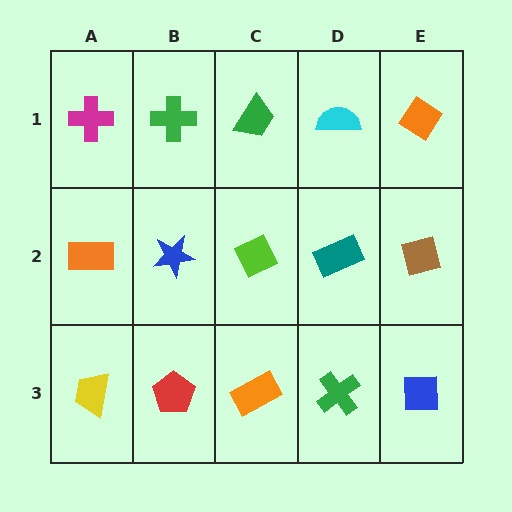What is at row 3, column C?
An orange rectangle.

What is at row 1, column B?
A green cross.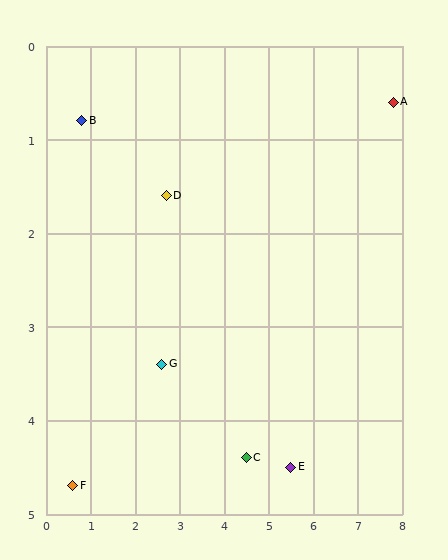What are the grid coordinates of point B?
Point B is at approximately (0.8, 0.8).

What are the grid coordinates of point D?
Point D is at approximately (2.7, 1.6).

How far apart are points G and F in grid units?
Points G and F are about 2.4 grid units apart.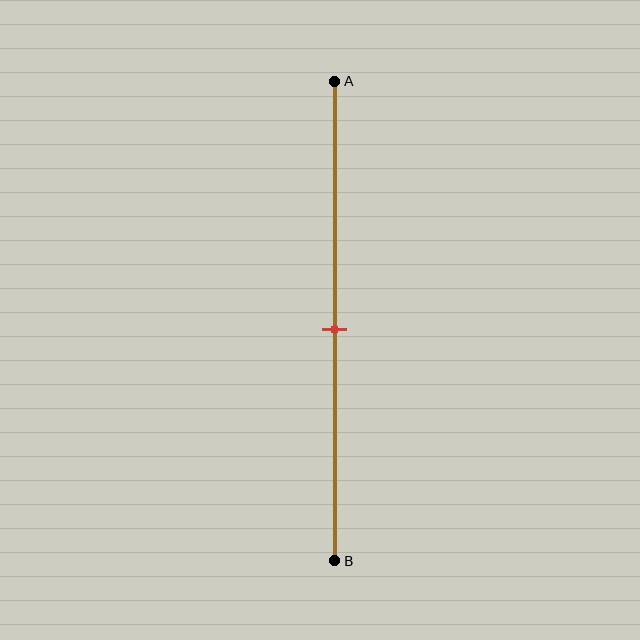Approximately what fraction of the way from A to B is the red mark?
The red mark is approximately 50% of the way from A to B.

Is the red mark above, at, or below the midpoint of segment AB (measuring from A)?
The red mark is approximately at the midpoint of segment AB.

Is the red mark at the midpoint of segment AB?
Yes, the mark is approximately at the midpoint.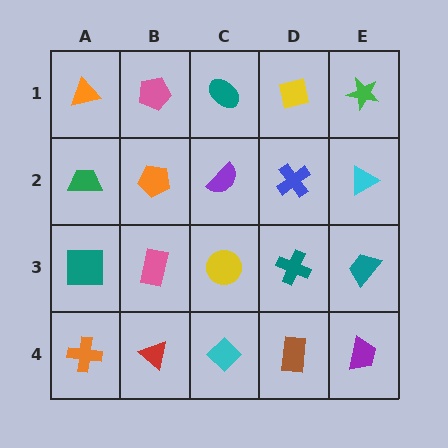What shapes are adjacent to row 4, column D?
A teal cross (row 3, column D), a cyan diamond (row 4, column C), a purple trapezoid (row 4, column E).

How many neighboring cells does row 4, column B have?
3.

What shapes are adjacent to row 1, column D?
A blue cross (row 2, column D), a teal ellipse (row 1, column C), a green star (row 1, column E).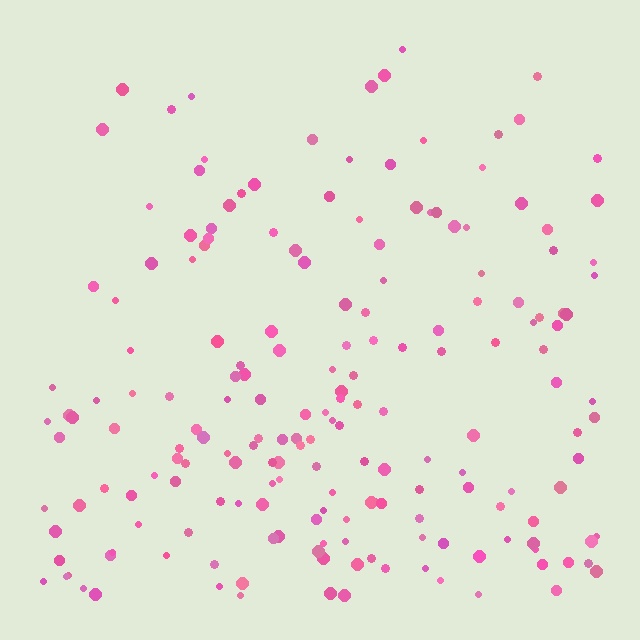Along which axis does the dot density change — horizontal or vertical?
Vertical.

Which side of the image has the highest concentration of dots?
The bottom.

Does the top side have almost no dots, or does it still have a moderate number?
Still a moderate number, just noticeably fewer than the bottom.